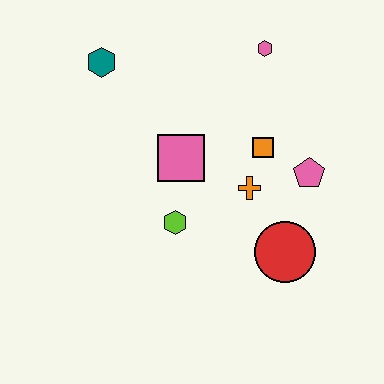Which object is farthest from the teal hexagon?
The red circle is farthest from the teal hexagon.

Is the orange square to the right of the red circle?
No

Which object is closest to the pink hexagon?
The orange square is closest to the pink hexagon.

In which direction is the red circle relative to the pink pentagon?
The red circle is below the pink pentagon.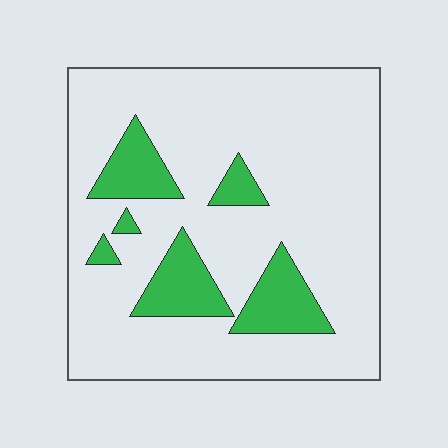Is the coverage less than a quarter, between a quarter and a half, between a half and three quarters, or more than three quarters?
Less than a quarter.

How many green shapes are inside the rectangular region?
6.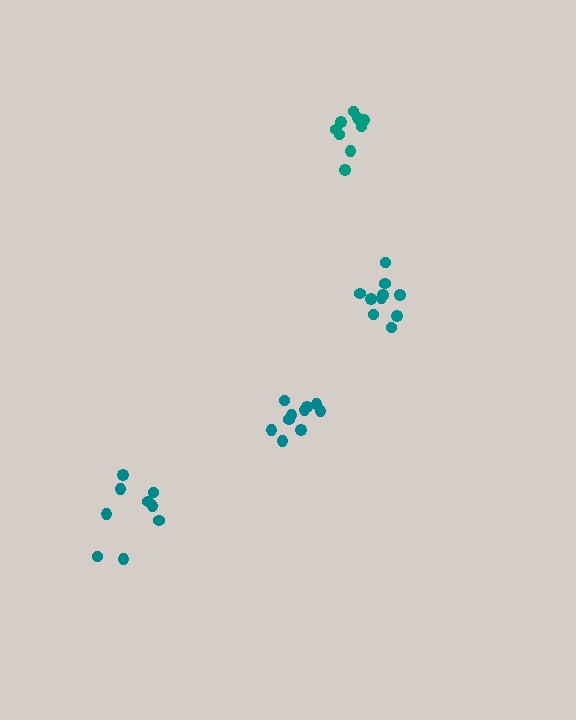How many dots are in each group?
Group 1: 10 dots, Group 2: 10 dots, Group 3: 9 dots, Group 4: 9 dots (38 total).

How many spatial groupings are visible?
There are 4 spatial groupings.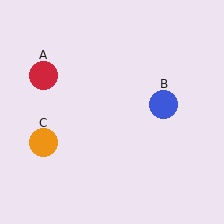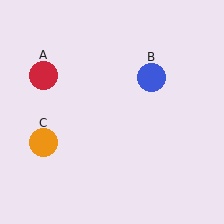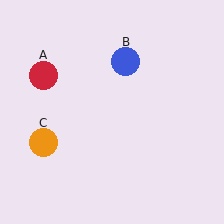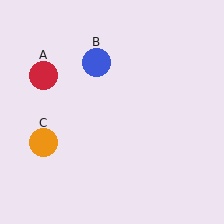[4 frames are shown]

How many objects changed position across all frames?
1 object changed position: blue circle (object B).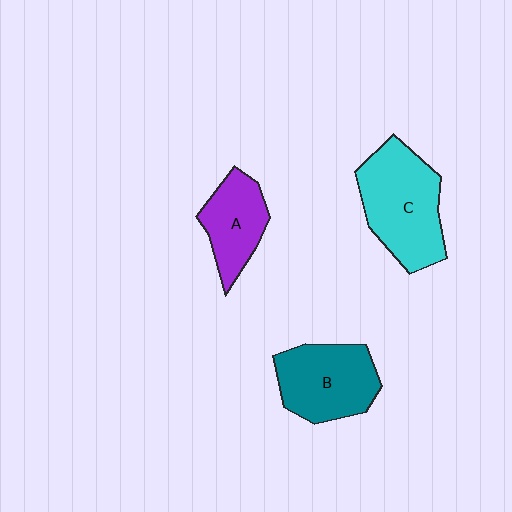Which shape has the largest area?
Shape C (cyan).